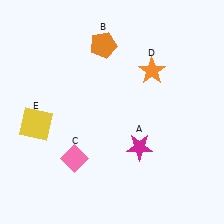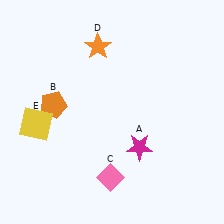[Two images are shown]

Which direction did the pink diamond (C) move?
The pink diamond (C) moved right.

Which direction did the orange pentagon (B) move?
The orange pentagon (B) moved down.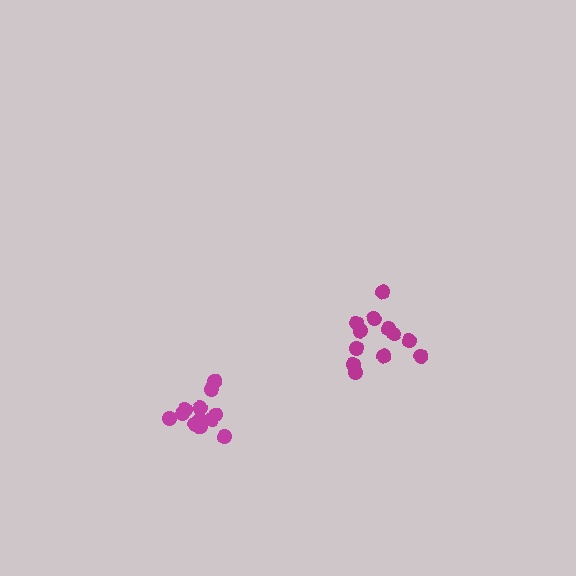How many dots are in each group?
Group 1: 12 dots, Group 2: 12 dots (24 total).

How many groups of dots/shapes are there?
There are 2 groups.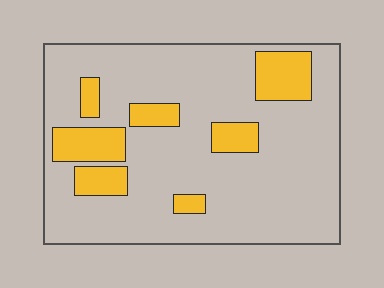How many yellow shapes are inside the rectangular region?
7.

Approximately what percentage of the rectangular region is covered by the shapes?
Approximately 20%.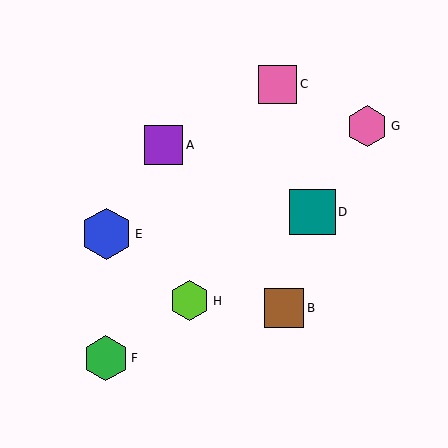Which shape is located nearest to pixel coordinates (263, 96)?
The pink square (labeled C) at (277, 84) is nearest to that location.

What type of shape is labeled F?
Shape F is a green hexagon.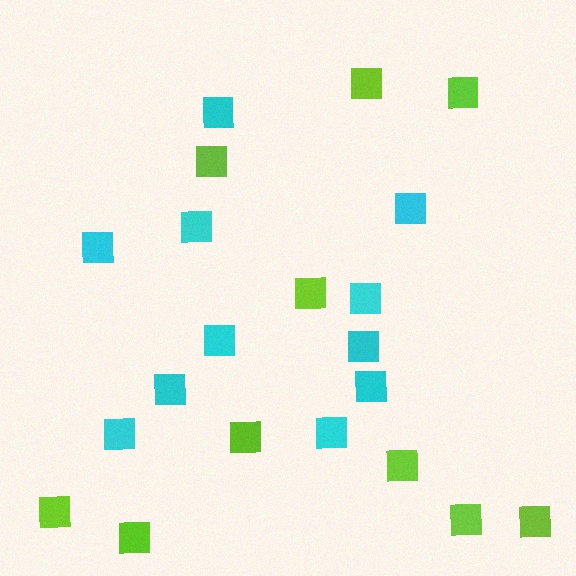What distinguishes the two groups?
There are 2 groups: one group of lime squares (10) and one group of cyan squares (11).